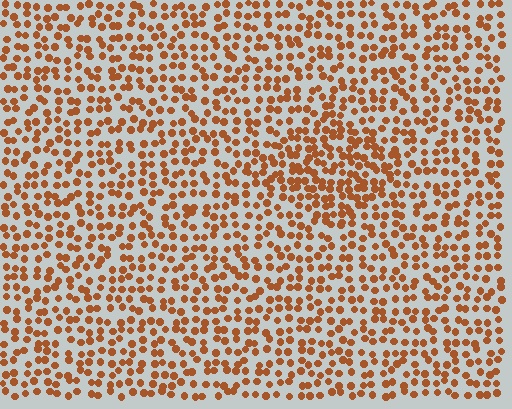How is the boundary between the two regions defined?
The boundary is defined by a change in element density (approximately 1.6x ratio). All elements are the same color, size, and shape.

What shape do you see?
I see a diamond.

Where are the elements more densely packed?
The elements are more densely packed inside the diamond boundary.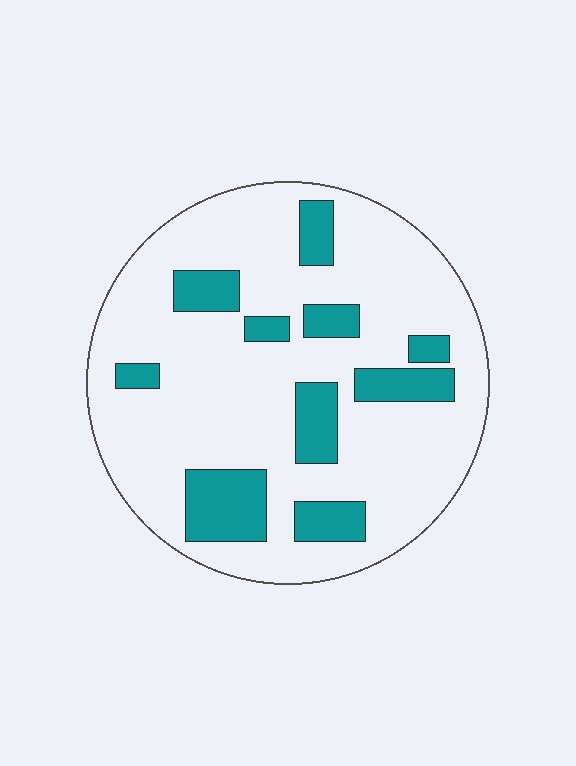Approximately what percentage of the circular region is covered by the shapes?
Approximately 20%.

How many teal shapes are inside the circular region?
10.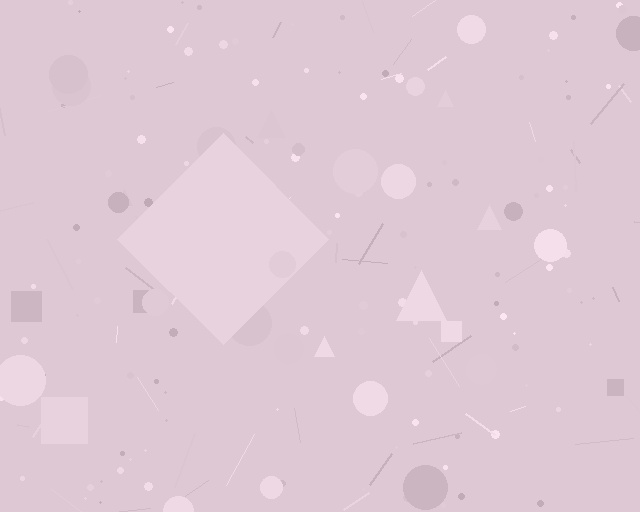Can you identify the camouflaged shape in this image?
The camouflaged shape is a diamond.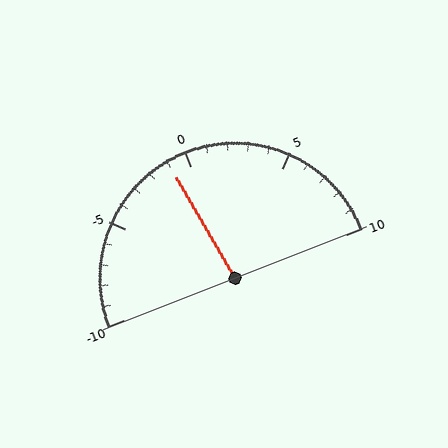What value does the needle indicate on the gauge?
The needle indicates approximately -1.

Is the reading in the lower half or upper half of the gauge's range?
The reading is in the lower half of the range (-10 to 10).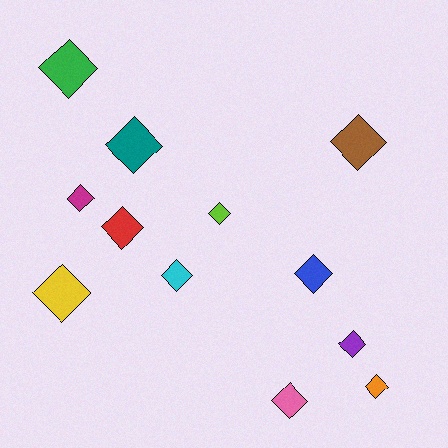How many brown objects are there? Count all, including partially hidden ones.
There is 1 brown object.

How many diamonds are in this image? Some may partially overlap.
There are 12 diamonds.